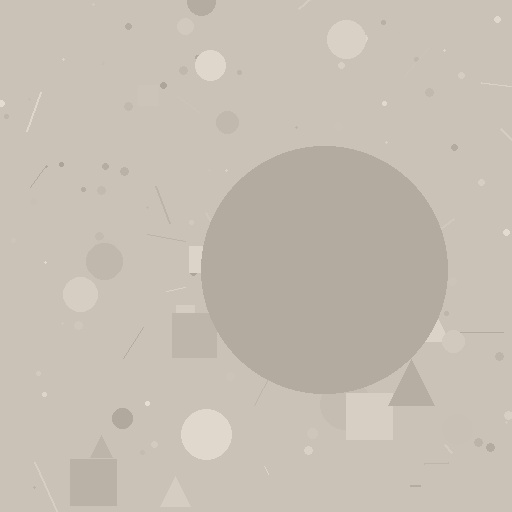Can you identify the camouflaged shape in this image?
The camouflaged shape is a circle.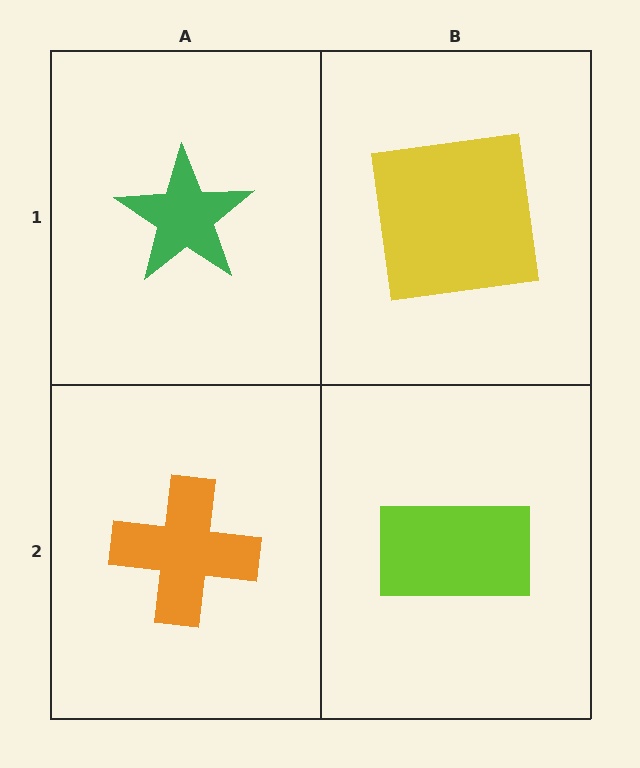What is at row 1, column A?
A green star.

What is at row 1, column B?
A yellow square.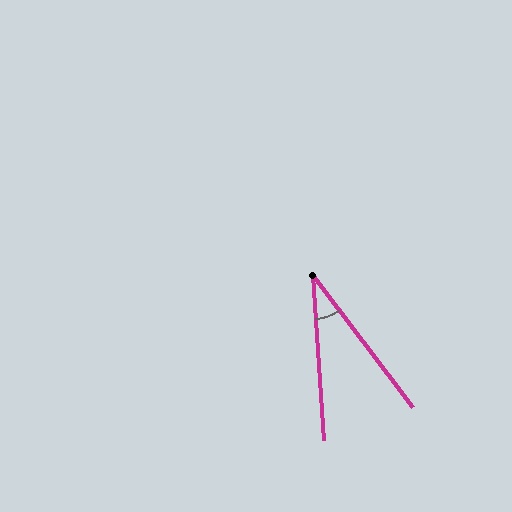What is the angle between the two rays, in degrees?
Approximately 34 degrees.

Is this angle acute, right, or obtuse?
It is acute.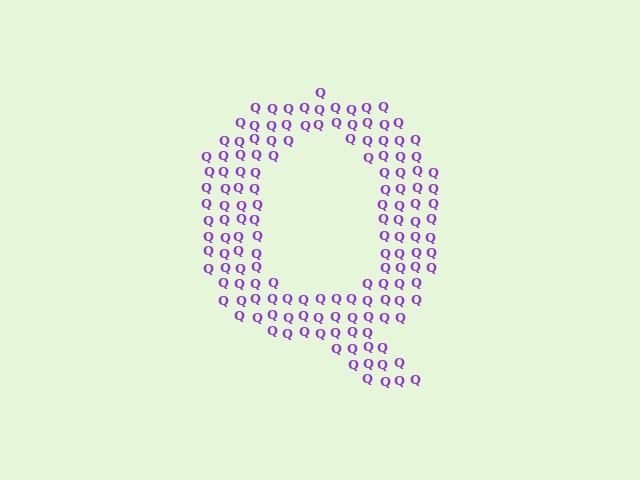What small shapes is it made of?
It is made of small letter Q's.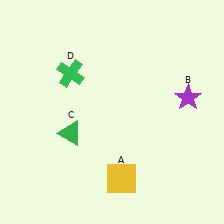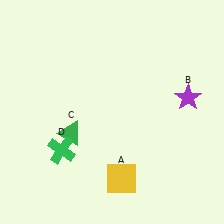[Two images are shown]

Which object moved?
The green cross (D) moved down.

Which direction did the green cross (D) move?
The green cross (D) moved down.